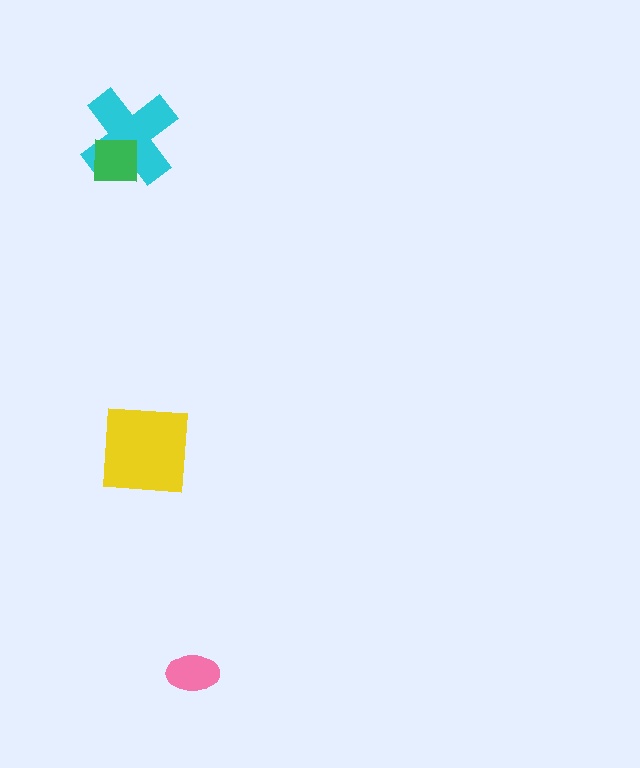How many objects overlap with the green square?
1 object overlaps with the green square.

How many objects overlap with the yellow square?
0 objects overlap with the yellow square.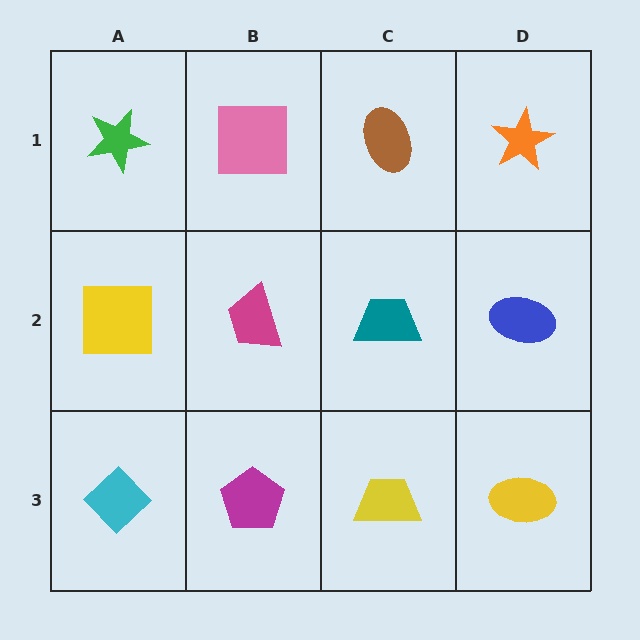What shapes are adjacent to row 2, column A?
A green star (row 1, column A), a cyan diamond (row 3, column A), a magenta trapezoid (row 2, column B).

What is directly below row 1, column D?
A blue ellipse.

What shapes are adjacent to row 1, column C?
A teal trapezoid (row 2, column C), a pink square (row 1, column B), an orange star (row 1, column D).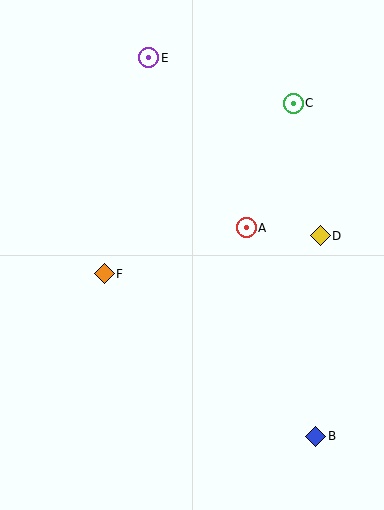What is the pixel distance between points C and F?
The distance between C and F is 255 pixels.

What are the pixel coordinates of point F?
Point F is at (104, 274).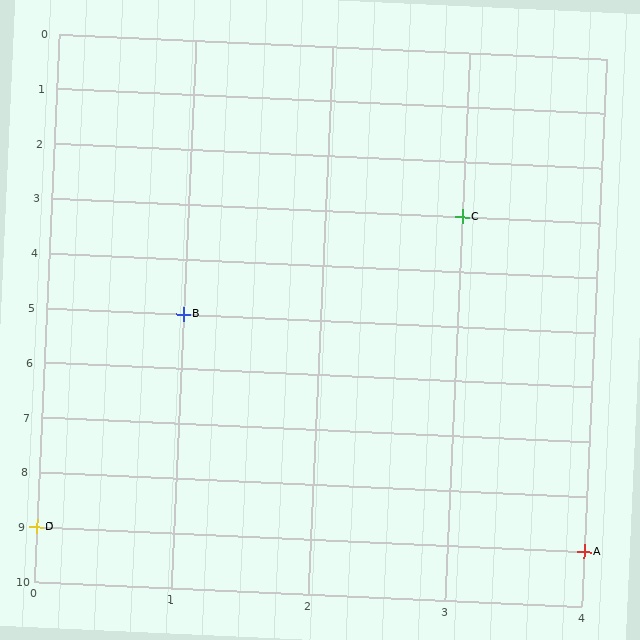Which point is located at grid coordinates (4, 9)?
Point A is at (4, 9).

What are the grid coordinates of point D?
Point D is at grid coordinates (0, 9).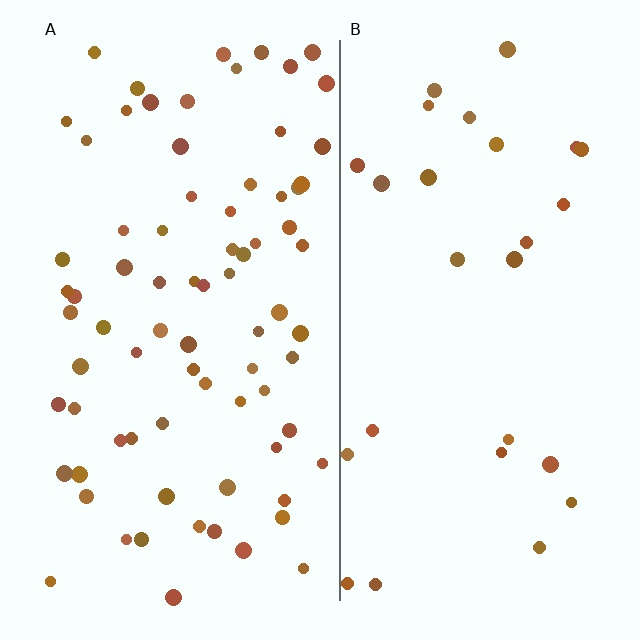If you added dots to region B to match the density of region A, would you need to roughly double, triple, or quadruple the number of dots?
Approximately triple.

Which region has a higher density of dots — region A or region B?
A (the left).